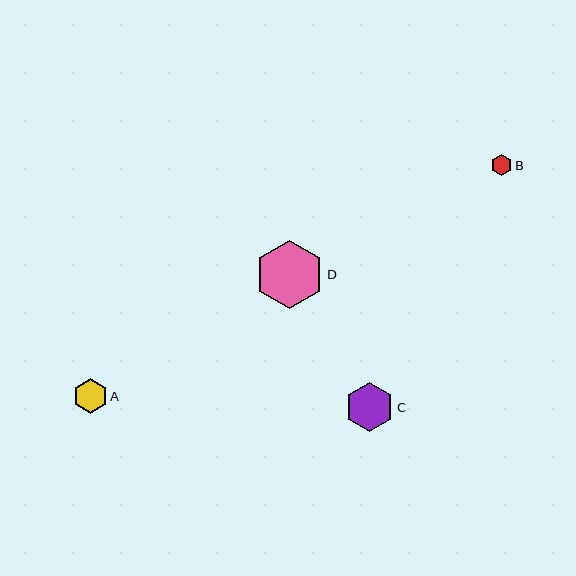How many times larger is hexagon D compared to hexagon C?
Hexagon D is approximately 1.4 times the size of hexagon C.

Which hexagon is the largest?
Hexagon D is the largest with a size of approximately 68 pixels.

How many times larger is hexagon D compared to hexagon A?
Hexagon D is approximately 2.0 times the size of hexagon A.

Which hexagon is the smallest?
Hexagon B is the smallest with a size of approximately 21 pixels.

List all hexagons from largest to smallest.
From largest to smallest: D, C, A, B.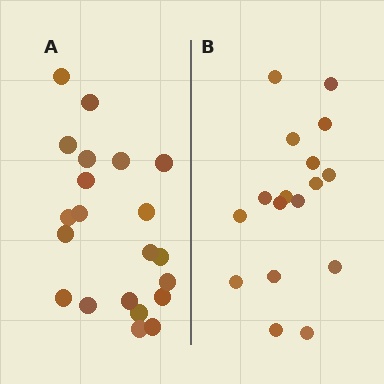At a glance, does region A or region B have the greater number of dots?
Region A (the left region) has more dots.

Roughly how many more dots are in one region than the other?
Region A has about 4 more dots than region B.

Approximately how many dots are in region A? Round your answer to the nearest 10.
About 20 dots. (The exact count is 21, which rounds to 20.)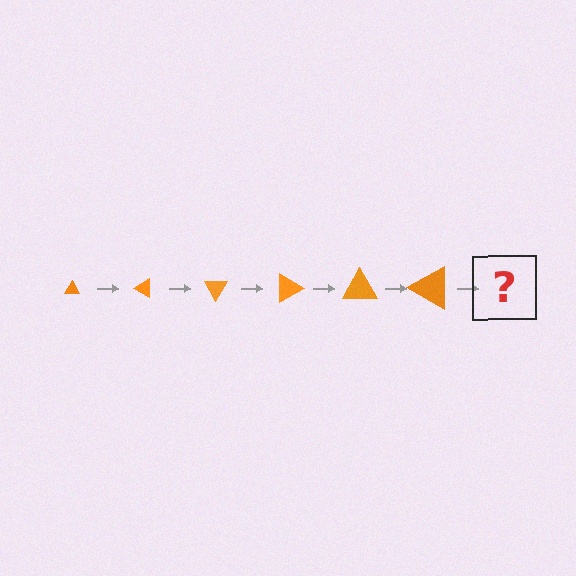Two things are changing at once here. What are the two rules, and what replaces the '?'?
The two rules are that the triangle grows larger each step and it rotates 30 degrees each step. The '?' should be a triangle, larger than the previous one and rotated 180 degrees from the start.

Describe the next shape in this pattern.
It should be a triangle, larger than the previous one and rotated 180 degrees from the start.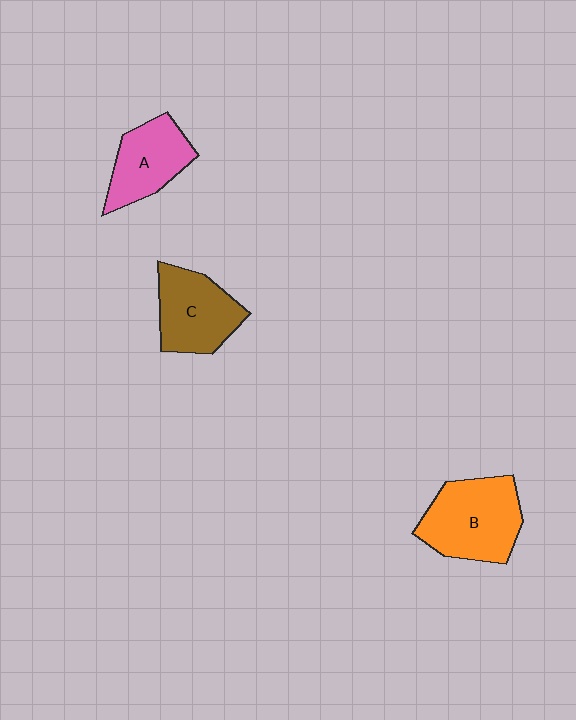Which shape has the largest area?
Shape B (orange).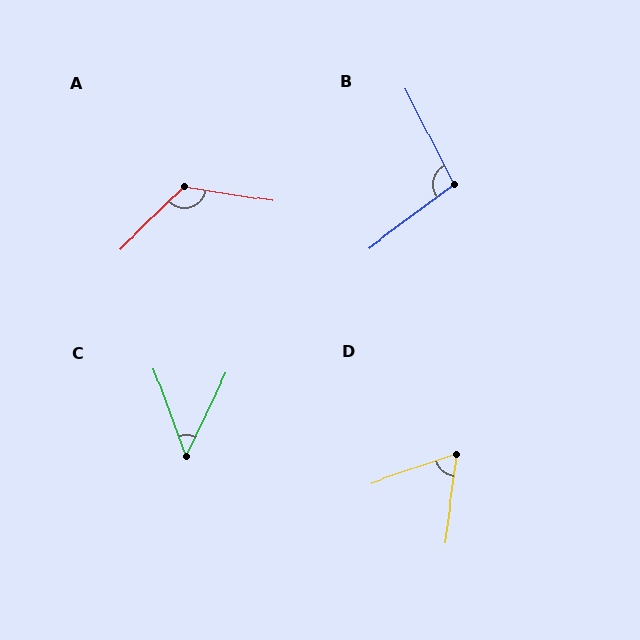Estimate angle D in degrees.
Approximately 63 degrees.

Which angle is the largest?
A, at approximately 126 degrees.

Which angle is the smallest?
C, at approximately 46 degrees.